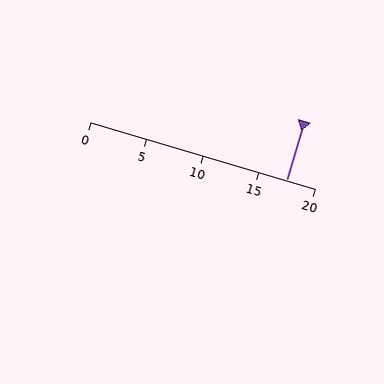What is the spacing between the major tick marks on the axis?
The major ticks are spaced 5 apart.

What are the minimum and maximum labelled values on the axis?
The axis runs from 0 to 20.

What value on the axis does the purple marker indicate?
The marker indicates approximately 17.5.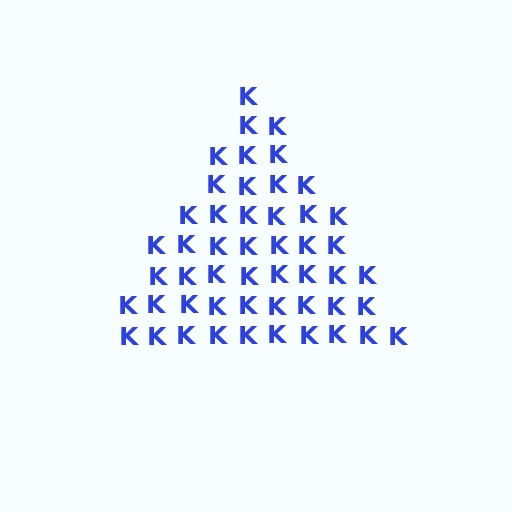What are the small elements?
The small elements are letter K's.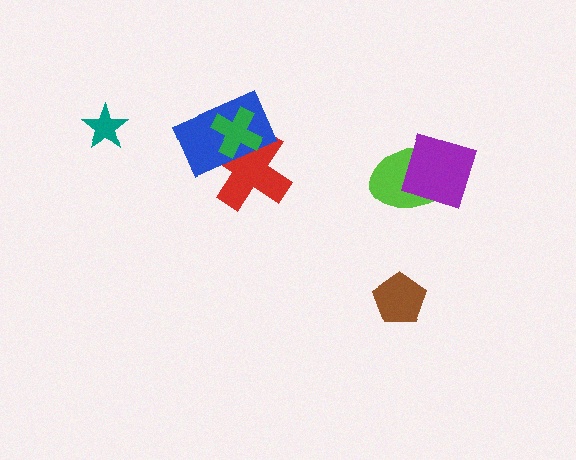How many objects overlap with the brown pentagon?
0 objects overlap with the brown pentagon.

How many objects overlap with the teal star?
0 objects overlap with the teal star.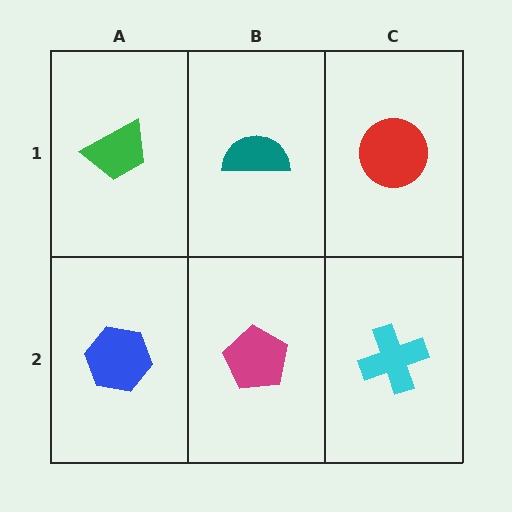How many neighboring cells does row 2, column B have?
3.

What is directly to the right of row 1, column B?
A red circle.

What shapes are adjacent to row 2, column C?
A red circle (row 1, column C), a magenta pentagon (row 2, column B).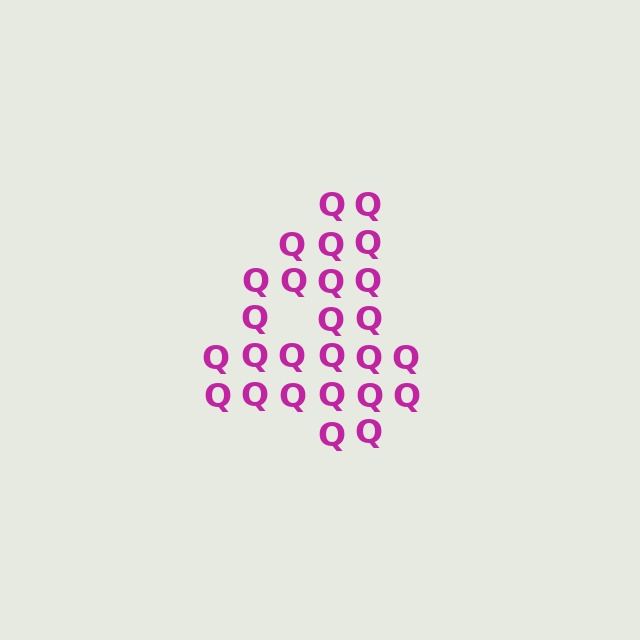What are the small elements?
The small elements are letter Q's.